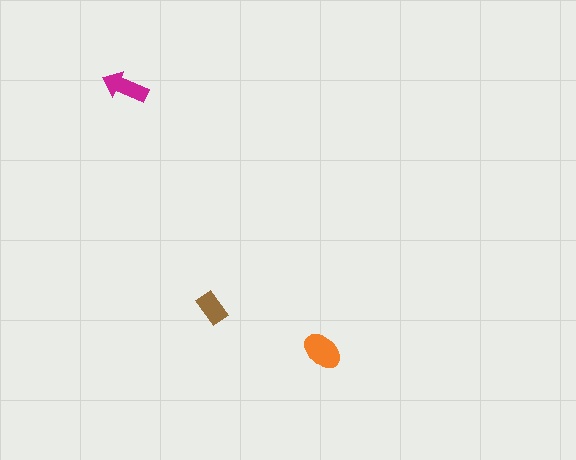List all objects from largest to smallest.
The orange ellipse, the magenta arrow, the brown rectangle.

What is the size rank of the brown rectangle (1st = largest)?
3rd.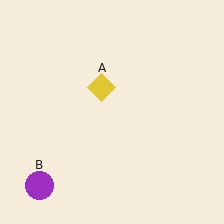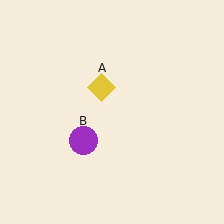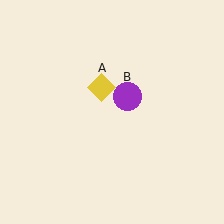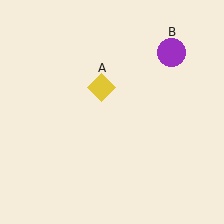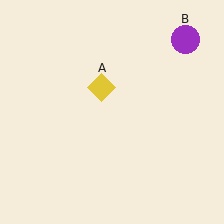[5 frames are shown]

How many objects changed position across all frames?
1 object changed position: purple circle (object B).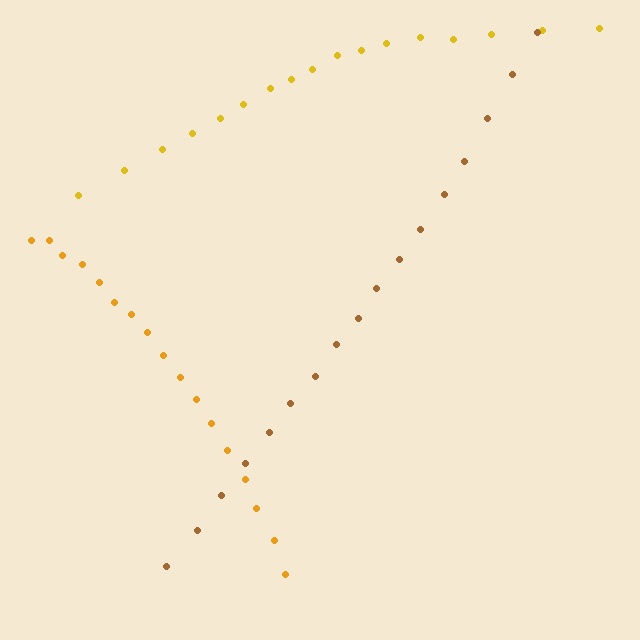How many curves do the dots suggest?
There are 3 distinct paths.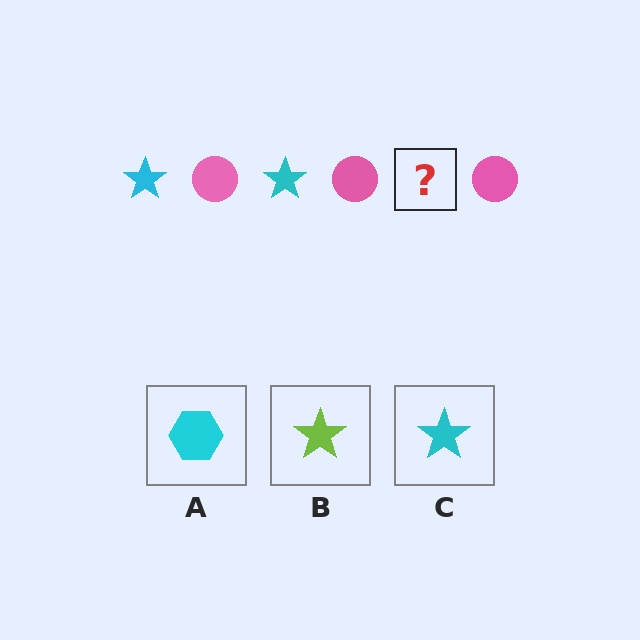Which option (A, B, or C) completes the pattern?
C.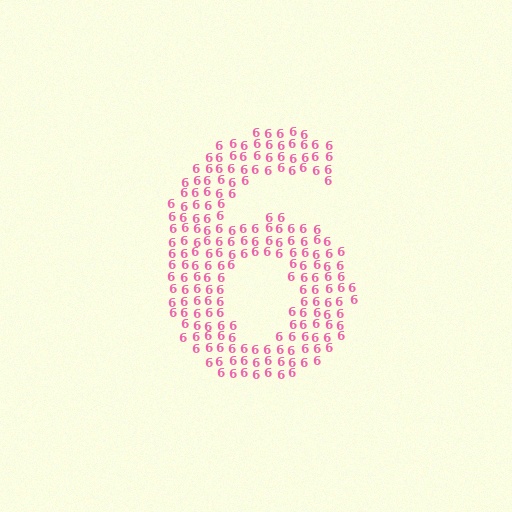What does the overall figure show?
The overall figure shows the digit 6.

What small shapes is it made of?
It is made of small digit 6's.